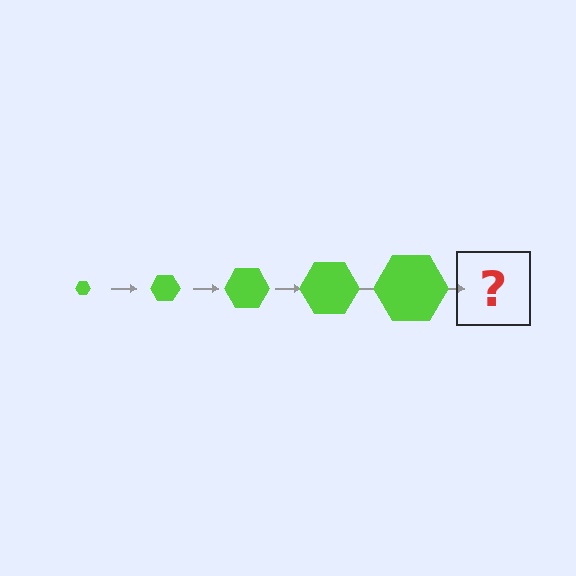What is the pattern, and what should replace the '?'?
The pattern is that the hexagon gets progressively larger each step. The '?' should be a lime hexagon, larger than the previous one.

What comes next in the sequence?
The next element should be a lime hexagon, larger than the previous one.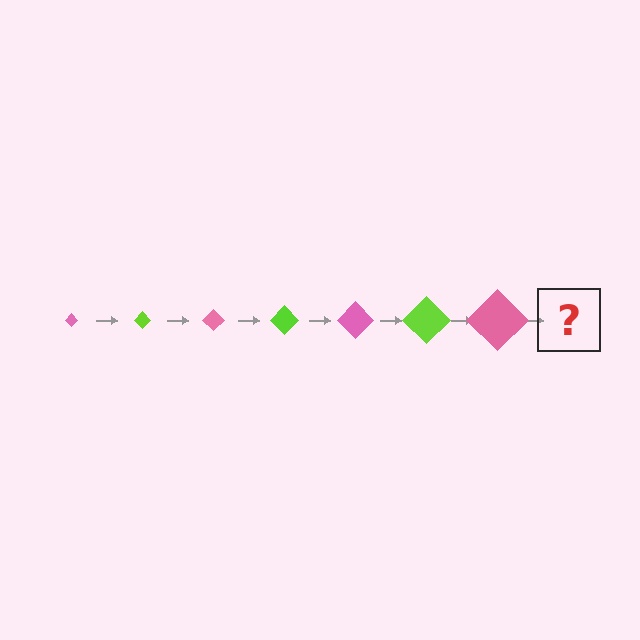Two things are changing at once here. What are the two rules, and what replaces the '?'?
The two rules are that the diamond grows larger each step and the color cycles through pink and lime. The '?' should be a lime diamond, larger than the previous one.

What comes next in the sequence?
The next element should be a lime diamond, larger than the previous one.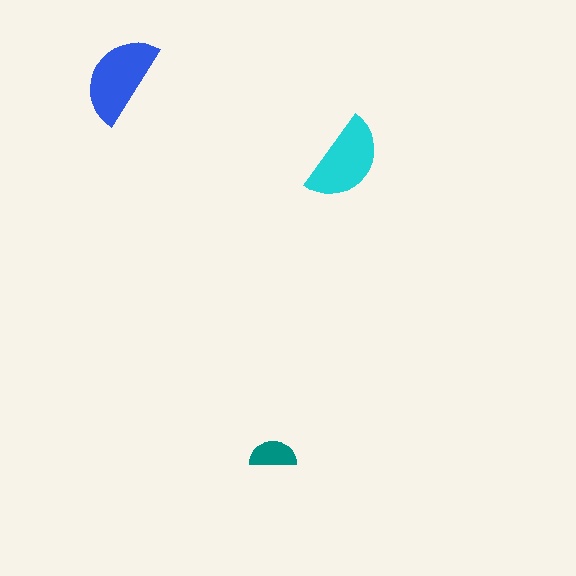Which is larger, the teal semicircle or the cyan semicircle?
The cyan one.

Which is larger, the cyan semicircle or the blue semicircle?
The blue one.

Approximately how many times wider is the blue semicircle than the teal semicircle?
About 2 times wider.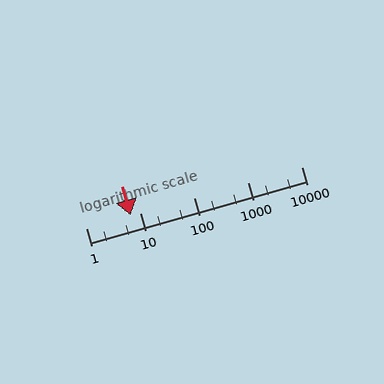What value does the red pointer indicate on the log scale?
The pointer indicates approximately 6.9.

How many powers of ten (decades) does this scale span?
The scale spans 4 decades, from 1 to 10000.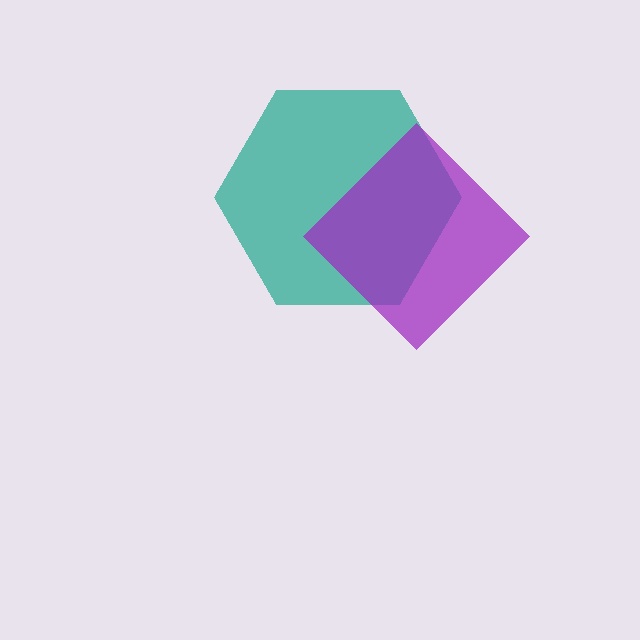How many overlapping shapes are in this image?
There are 2 overlapping shapes in the image.